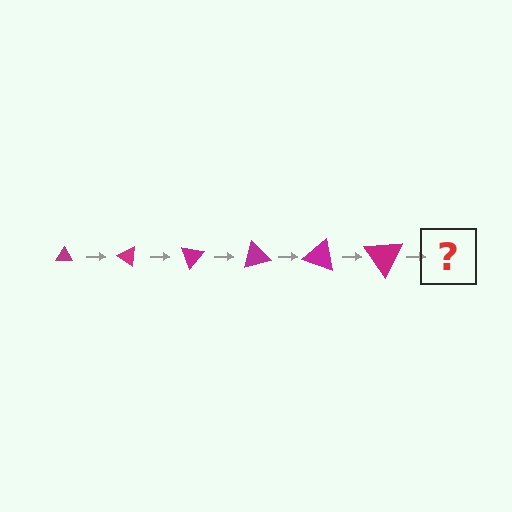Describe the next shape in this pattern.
It should be a triangle, larger than the previous one and rotated 210 degrees from the start.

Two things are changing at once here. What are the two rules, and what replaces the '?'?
The two rules are that the triangle grows larger each step and it rotates 35 degrees each step. The '?' should be a triangle, larger than the previous one and rotated 210 degrees from the start.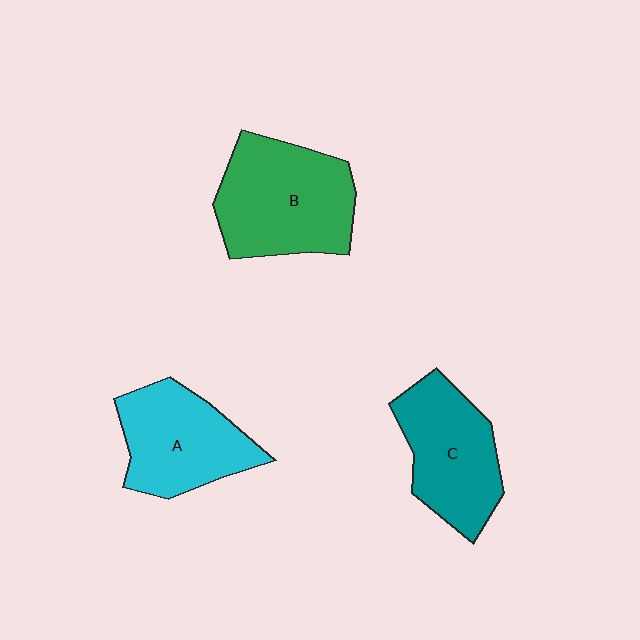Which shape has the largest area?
Shape B (green).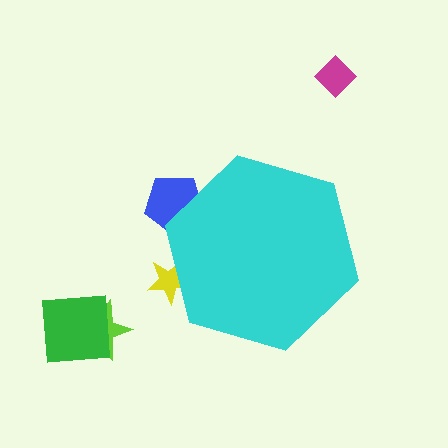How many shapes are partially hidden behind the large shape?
2 shapes are partially hidden.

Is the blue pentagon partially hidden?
Yes, the blue pentagon is partially hidden behind the cyan hexagon.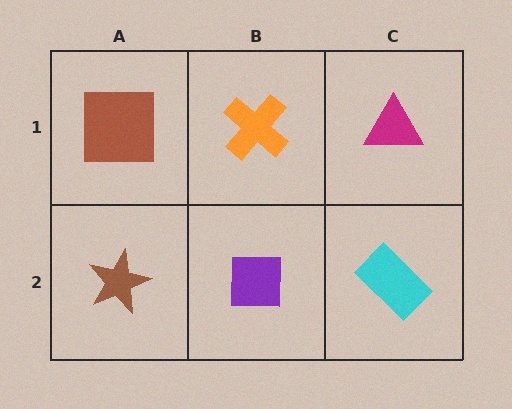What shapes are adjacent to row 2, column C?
A magenta triangle (row 1, column C), a purple square (row 2, column B).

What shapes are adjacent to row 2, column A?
A brown square (row 1, column A), a purple square (row 2, column B).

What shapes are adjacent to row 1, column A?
A brown star (row 2, column A), an orange cross (row 1, column B).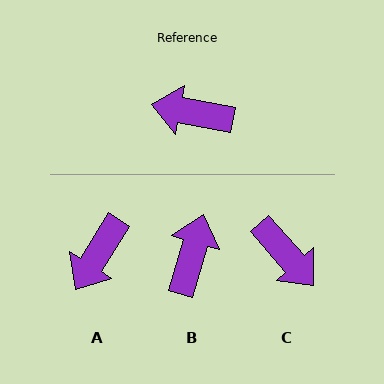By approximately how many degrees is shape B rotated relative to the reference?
Approximately 95 degrees clockwise.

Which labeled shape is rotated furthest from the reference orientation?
C, about 142 degrees away.